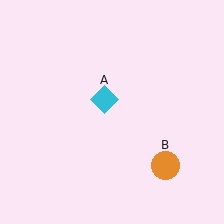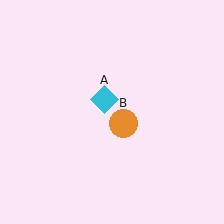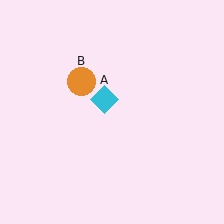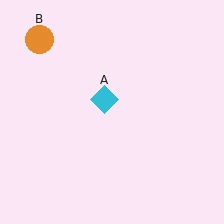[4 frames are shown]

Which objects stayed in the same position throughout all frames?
Cyan diamond (object A) remained stationary.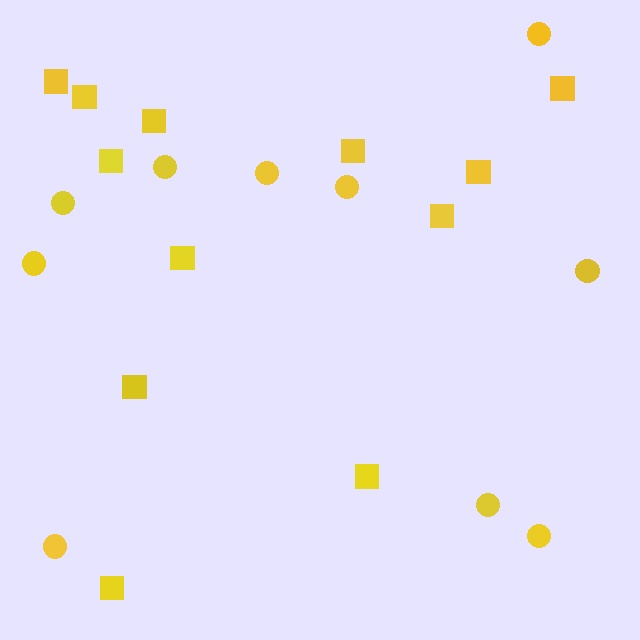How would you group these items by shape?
There are 2 groups: one group of circles (10) and one group of squares (12).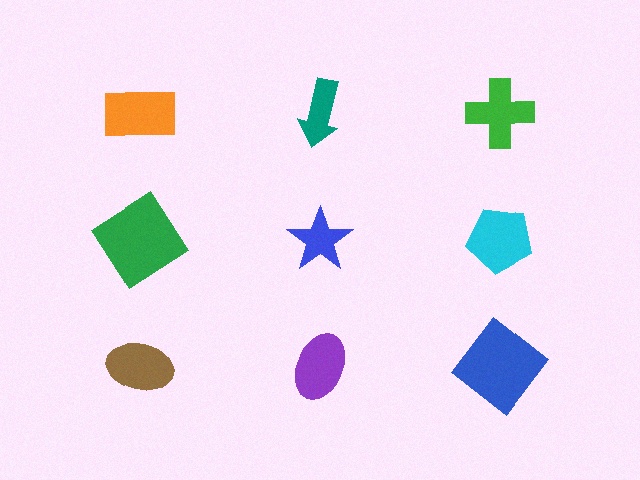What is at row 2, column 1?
A green diamond.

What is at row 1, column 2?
A teal arrow.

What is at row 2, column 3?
A cyan pentagon.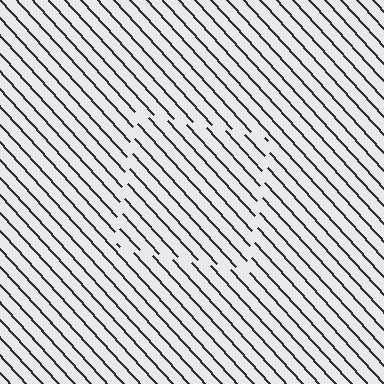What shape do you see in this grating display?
An illusory square. The interior of the shape contains the same grating, shifted by half a period — the contour is defined by the phase discontinuity where line-ends from the inner and outer gratings abut.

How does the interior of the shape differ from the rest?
The interior of the shape contains the same grating, shifted by half a period — the contour is defined by the phase discontinuity where line-ends from the inner and outer gratings abut.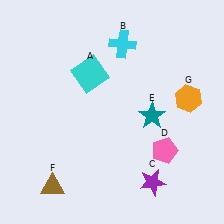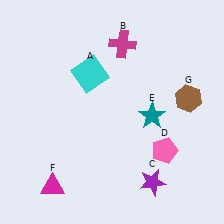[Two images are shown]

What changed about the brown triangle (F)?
In Image 1, F is brown. In Image 2, it changed to magenta.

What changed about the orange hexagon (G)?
In Image 1, G is orange. In Image 2, it changed to brown.